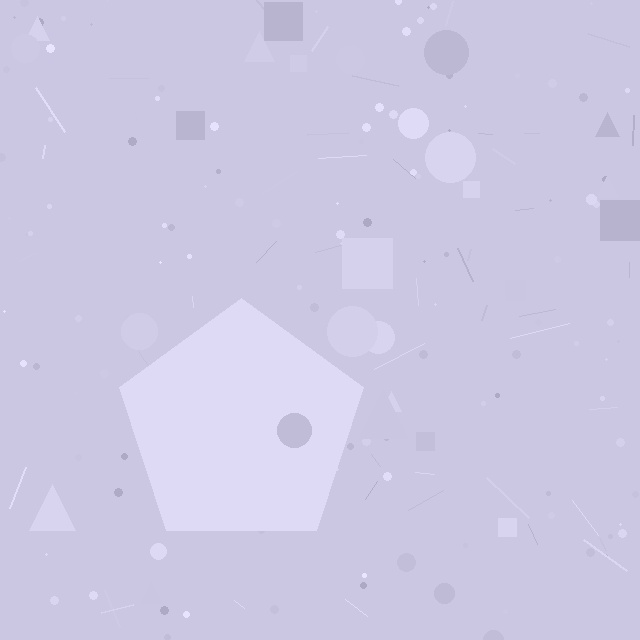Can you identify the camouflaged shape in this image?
The camouflaged shape is a pentagon.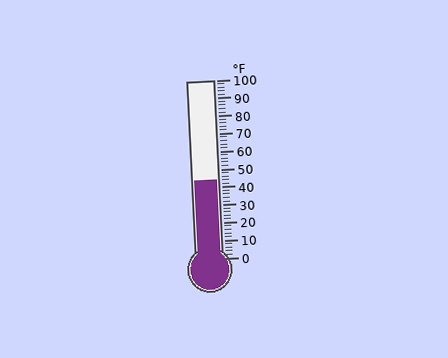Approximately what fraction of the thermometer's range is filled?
The thermometer is filled to approximately 45% of its range.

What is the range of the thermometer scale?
The thermometer scale ranges from 0°F to 100°F.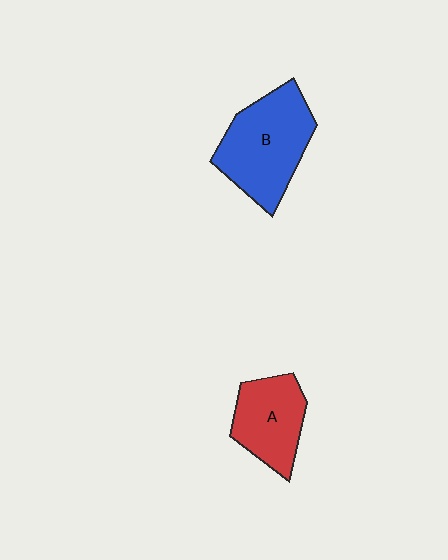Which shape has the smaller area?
Shape A (red).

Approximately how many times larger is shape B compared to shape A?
Approximately 1.4 times.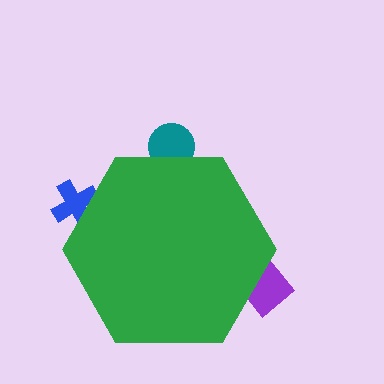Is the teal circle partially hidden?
Yes, the teal circle is partially hidden behind the green hexagon.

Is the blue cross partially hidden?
Yes, the blue cross is partially hidden behind the green hexagon.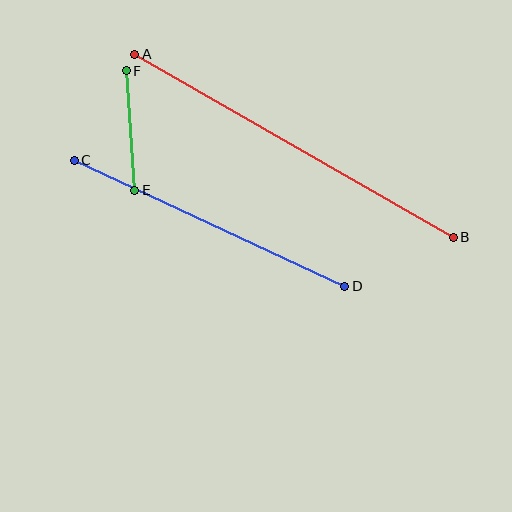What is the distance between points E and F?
The distance is approximately 120 pixels.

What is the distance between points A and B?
The distance is approximately 367 pixels.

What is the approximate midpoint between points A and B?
The midpoint is at approximately (294, 146) pixels.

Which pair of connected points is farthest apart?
Points A and B are farthest apart.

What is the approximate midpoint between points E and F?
The midpoint is at approximately (131, 131) pixels.